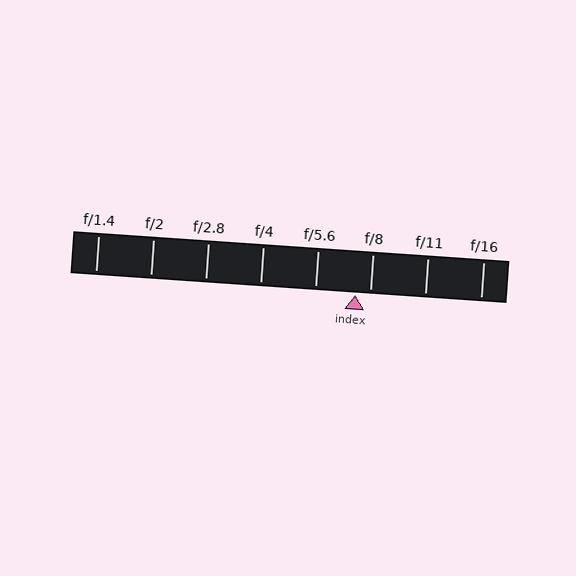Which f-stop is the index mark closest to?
The index mark is closest to f/8.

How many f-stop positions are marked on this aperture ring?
There are 8 f-stop positions marked.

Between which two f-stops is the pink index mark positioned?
The index mark is between f/5.6 and f/8.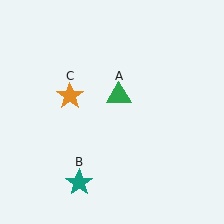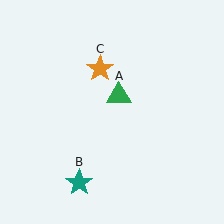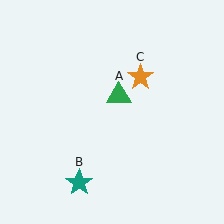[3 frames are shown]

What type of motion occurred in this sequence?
The orange star (object C) rotated clockwise around the center of the scene.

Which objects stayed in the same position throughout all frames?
Green triangle (object A) and teal star (object B) remained stationary.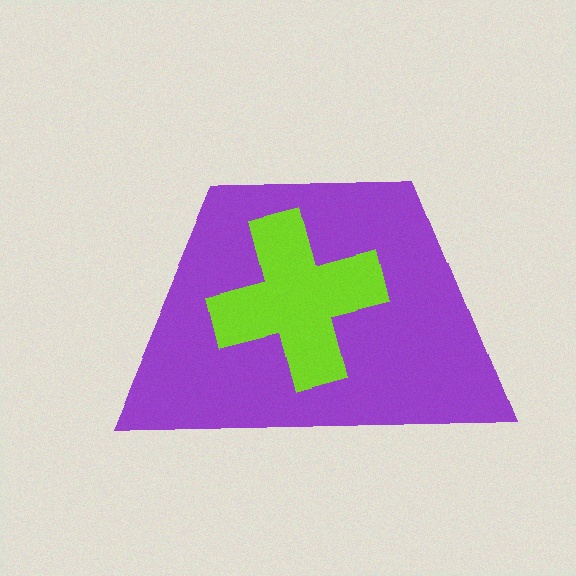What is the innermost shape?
The lime cross.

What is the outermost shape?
The purple trapezoid.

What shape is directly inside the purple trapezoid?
The lime cross.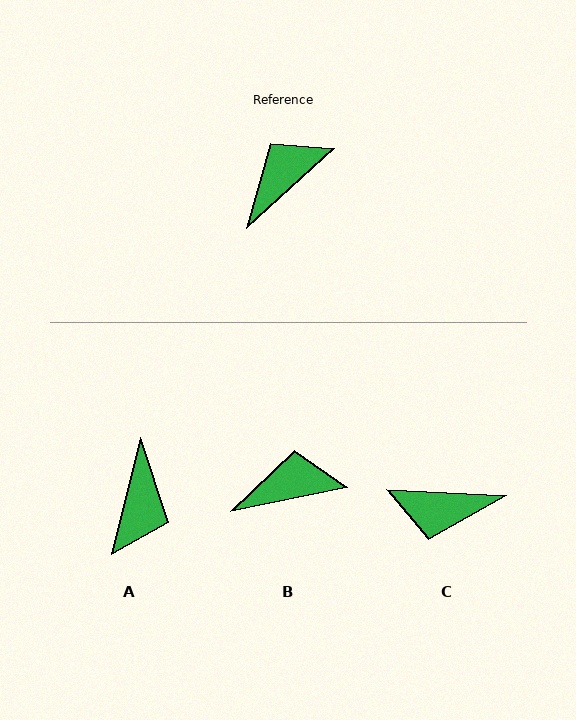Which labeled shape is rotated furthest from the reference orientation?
A, about 146 degrees away.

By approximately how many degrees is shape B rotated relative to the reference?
Approximately 31 degrees clockwise.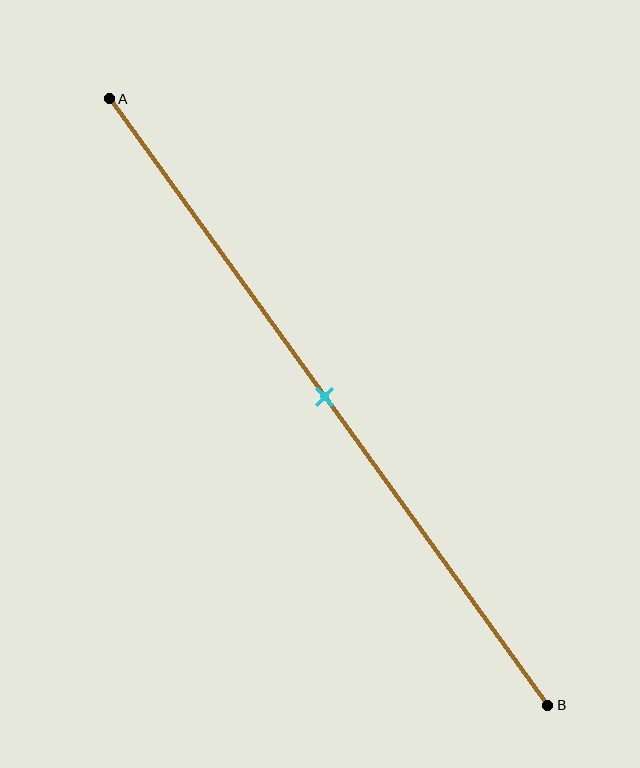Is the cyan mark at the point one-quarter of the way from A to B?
No, the mark is at about 50% from A, not at the 25% one-quarter point.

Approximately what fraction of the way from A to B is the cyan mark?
The cyan mark is approximately 50% of the way from A to B.